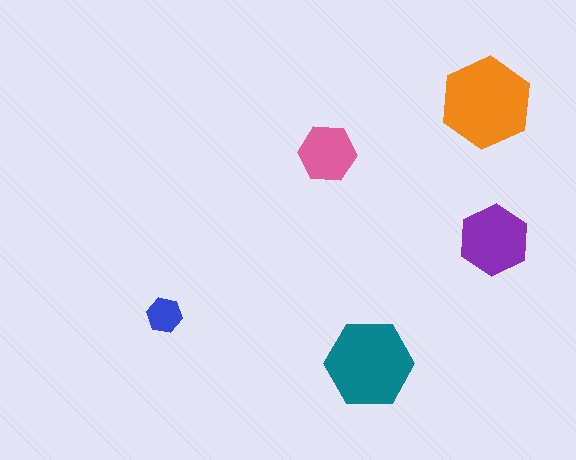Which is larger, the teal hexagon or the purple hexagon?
The teal one.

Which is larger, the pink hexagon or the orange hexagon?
The orange one.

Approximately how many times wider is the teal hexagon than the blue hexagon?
About 2.5 times wider.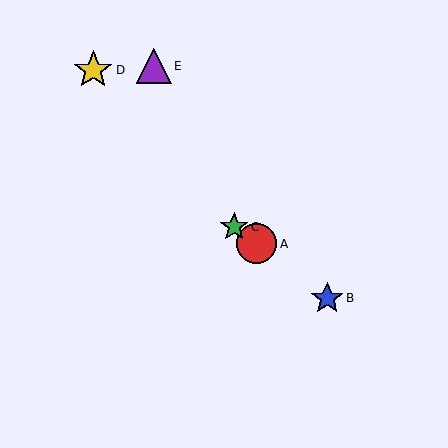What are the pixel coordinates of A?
Object A is at (257, 244).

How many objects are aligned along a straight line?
3 objects (A, B, C) are aligned along a straight line.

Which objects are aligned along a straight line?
Objects A, B, C are aligned along a straight line.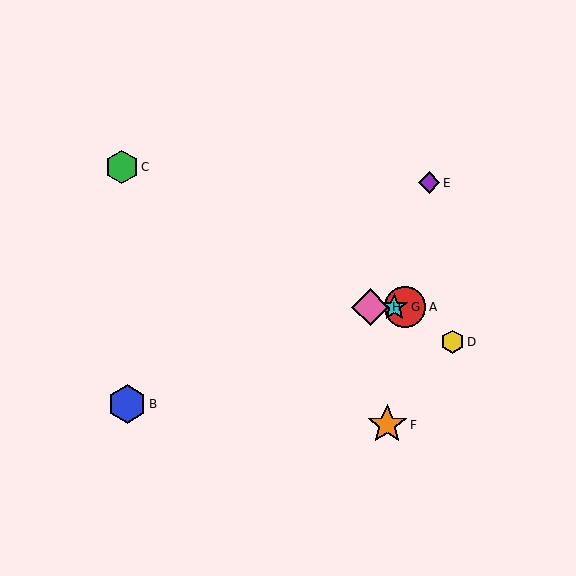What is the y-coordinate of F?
Object F is at y≈425.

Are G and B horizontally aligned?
No, G is at y≈307 and B is at y≈404.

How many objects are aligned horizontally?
3 objects (A, G, H) are aligned horizontally.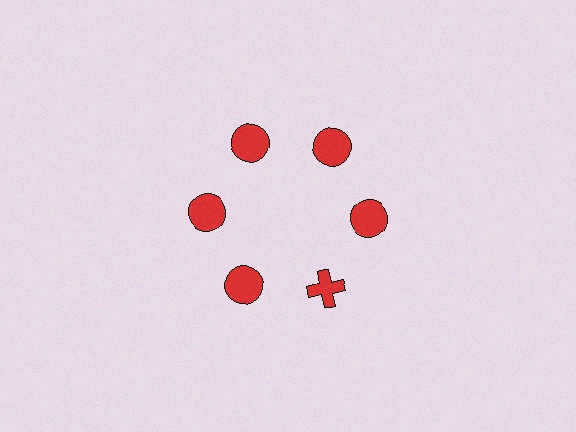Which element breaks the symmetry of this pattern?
The red cross at roughly the 5 o'clock position breaks the symmetry. All other shapes are red circles.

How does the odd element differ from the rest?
It has a different shape: cross instead of circle.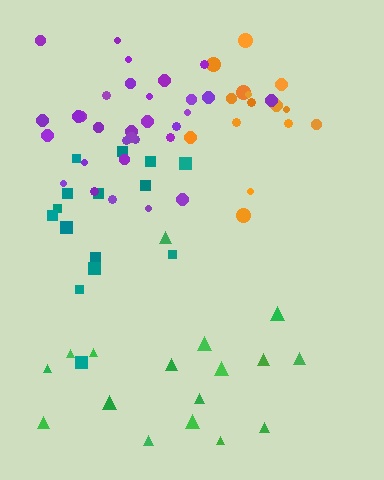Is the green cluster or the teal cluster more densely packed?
Teal.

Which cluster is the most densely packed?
Purple.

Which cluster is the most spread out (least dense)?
Green.